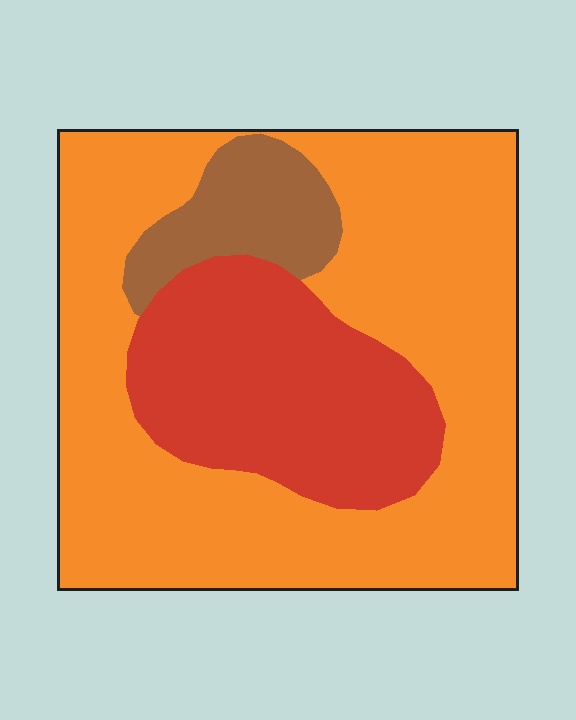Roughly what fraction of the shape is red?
Red takes up about one quarter (1/4) of the shape.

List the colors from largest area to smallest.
From largest to smallest: orange, red, brown.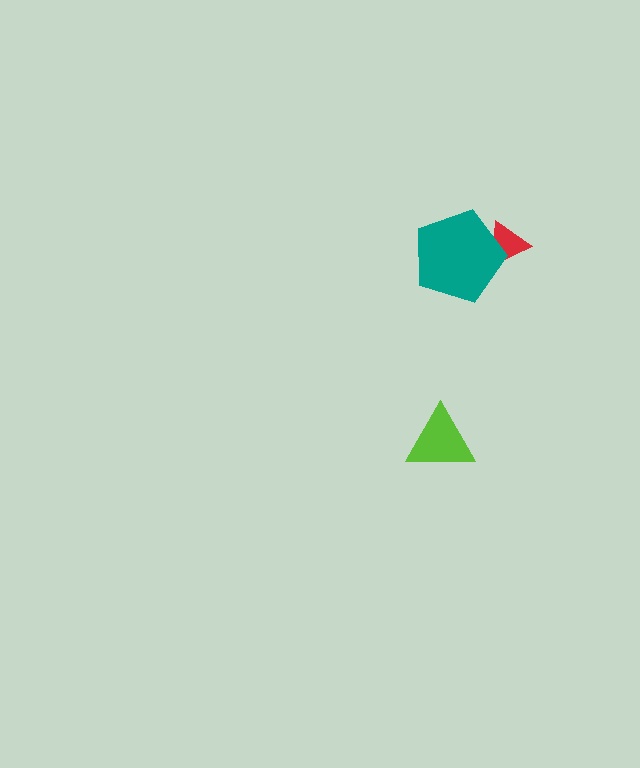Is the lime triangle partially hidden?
No, no other shape covers it.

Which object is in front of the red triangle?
The teal pentagon is in front of the red triangle.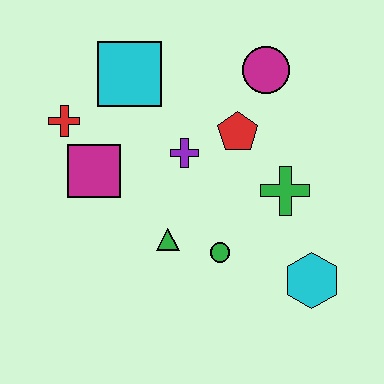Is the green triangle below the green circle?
No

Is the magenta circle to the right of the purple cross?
Yes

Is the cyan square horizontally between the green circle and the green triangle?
No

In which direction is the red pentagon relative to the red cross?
The red pentagon is to the right of the red cross.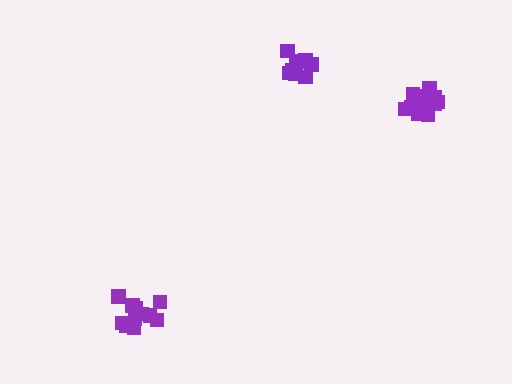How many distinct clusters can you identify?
There are 3 distinct clusters.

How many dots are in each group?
Group 1: 13 dots, Group 2: 9 dots, Group 3: 11 dots (33 total).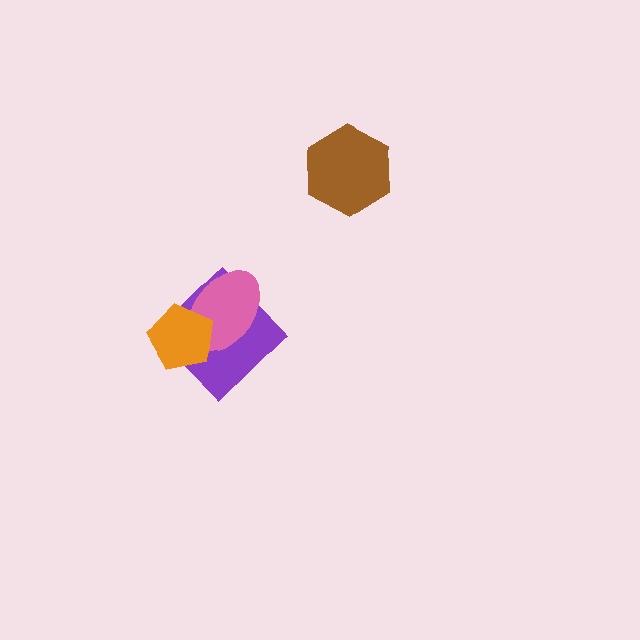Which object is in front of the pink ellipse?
The orange pentagon is in front of the pink ellipse.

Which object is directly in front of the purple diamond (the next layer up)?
The pink ellipse is directly in front of the purple diamond.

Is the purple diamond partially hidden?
Yes, it is partially covered by another shape.